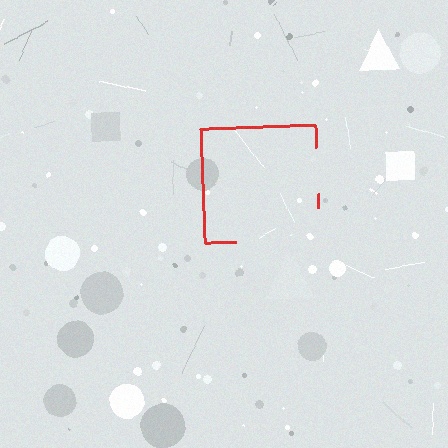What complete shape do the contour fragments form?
The contour fragments form a square.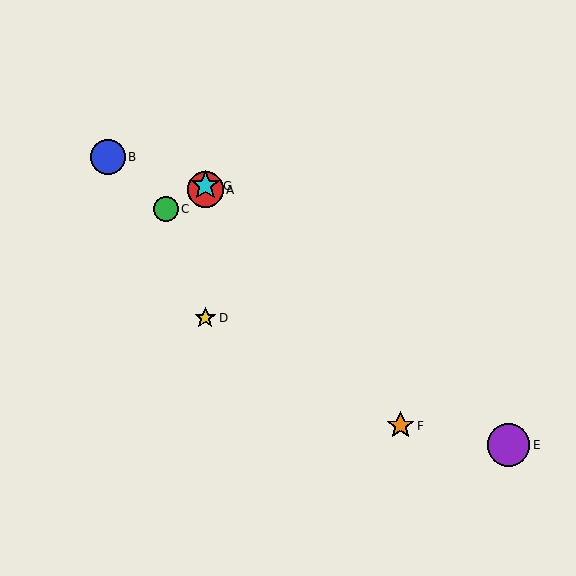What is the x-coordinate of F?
Object F is at x≈400.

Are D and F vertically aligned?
No, D is at x≈205 and F is at x≈400.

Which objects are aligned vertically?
Objects A, D, G are aligned vertically.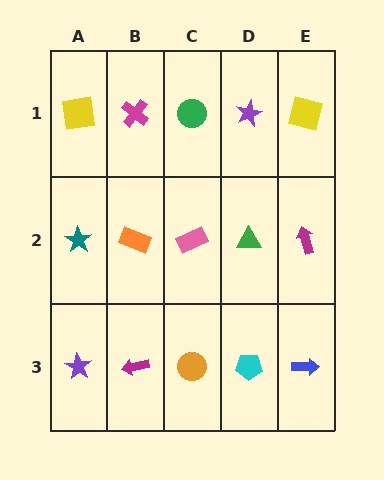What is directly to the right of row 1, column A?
A magenta cross.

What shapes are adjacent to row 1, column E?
A magenta arrow (row 2, column E), a purple star (row 1, column D).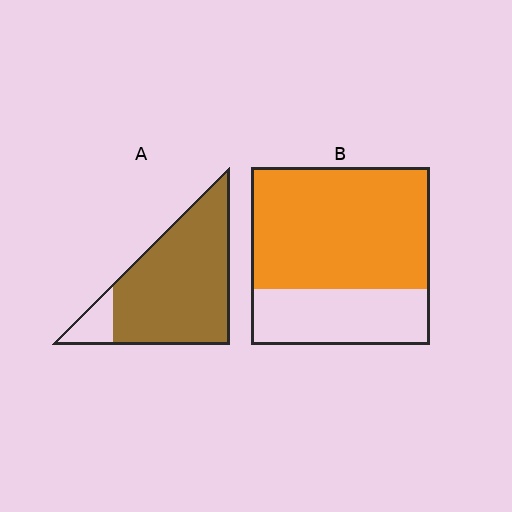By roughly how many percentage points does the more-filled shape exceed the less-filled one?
By roughly 20 percentage points (A over B).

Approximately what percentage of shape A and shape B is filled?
A is approximately 90% and B is approximately 70%.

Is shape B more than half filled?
Yes.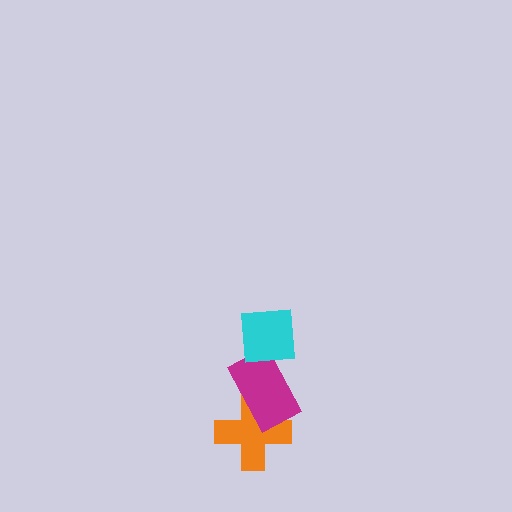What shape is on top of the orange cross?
The magenta rectangle is on top of the orange cross.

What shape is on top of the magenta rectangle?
The cyan square is on top of the magenta rectangle.